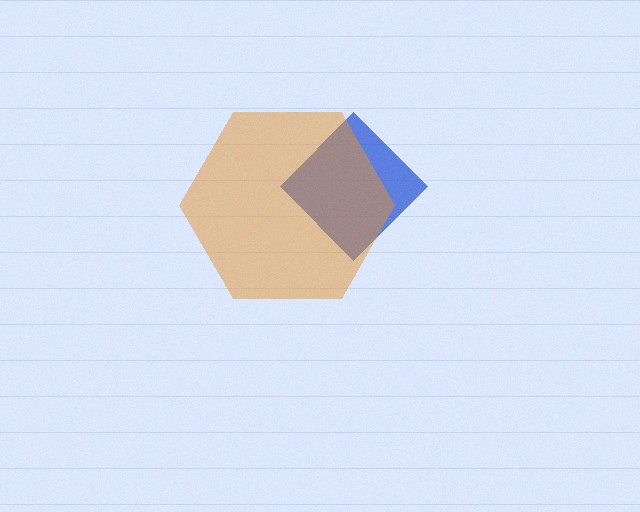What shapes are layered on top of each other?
The layered shapes are: a blue diamond, an orange hexagon.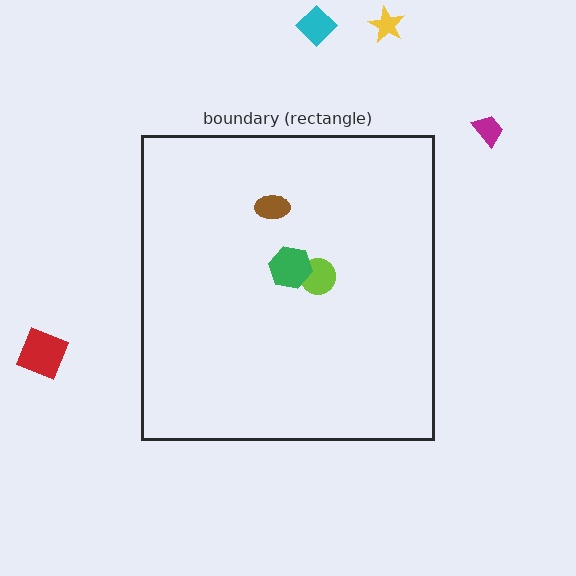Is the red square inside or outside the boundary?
Outside.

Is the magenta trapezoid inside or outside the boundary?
Outside.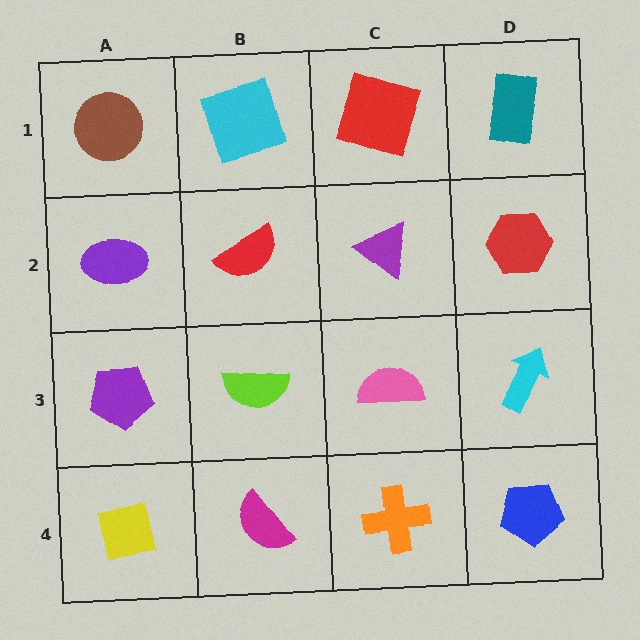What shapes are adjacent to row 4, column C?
A pink semicircle (row 3, column C), a magenta semicircle (row 4, column B), a blue pentagon (row 4, column D).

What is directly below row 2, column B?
A lime semicircle.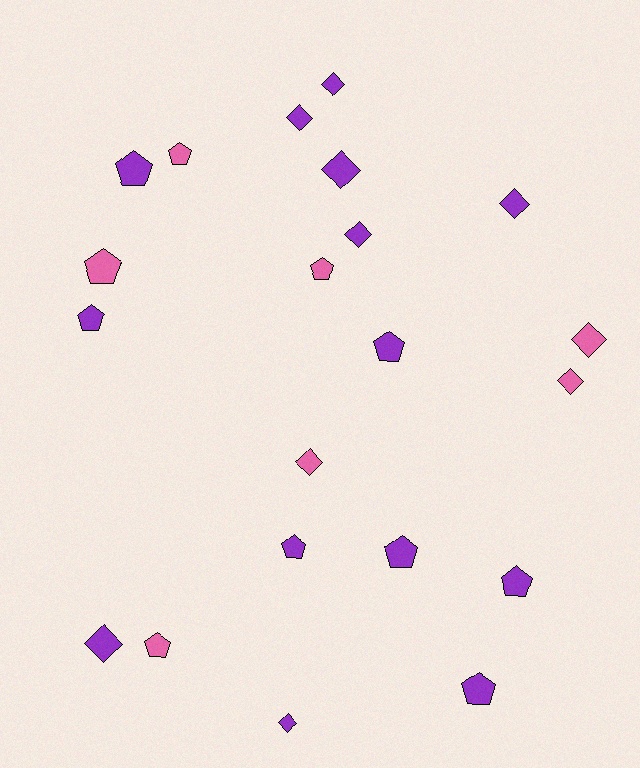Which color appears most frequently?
Purple, with 14 objects.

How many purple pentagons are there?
There are 7 purple pentagons.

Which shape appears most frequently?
Pentagon, with 11 objects.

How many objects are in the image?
There are 21 objects.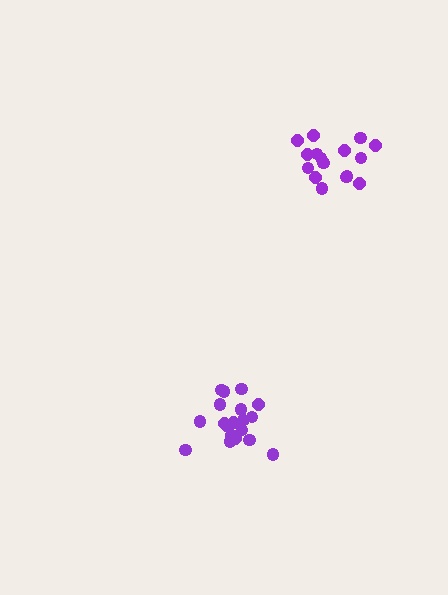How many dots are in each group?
Group 1: 16 dots, Group 2: 21 dots (37 total).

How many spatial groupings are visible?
There are 2 spatial groupings.